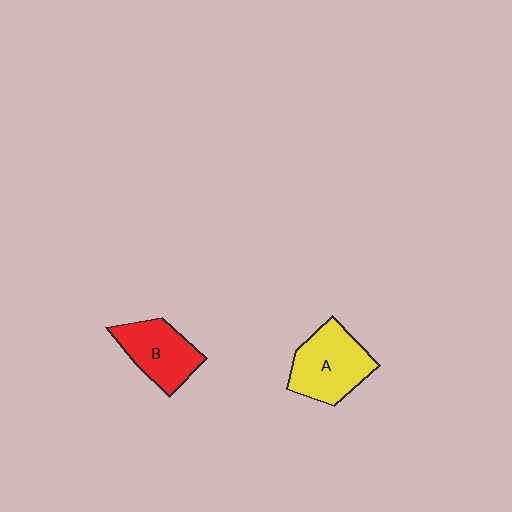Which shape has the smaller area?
Shape B (red).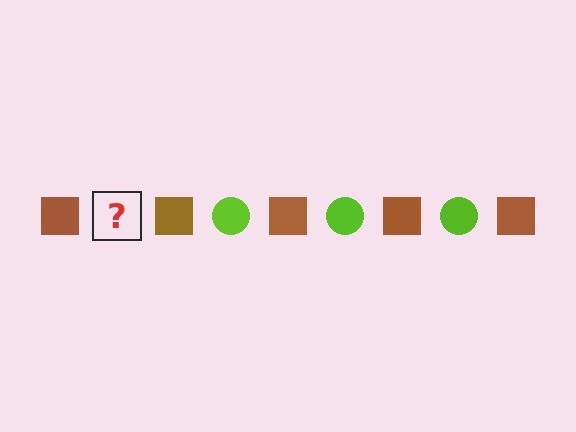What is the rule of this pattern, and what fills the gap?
The rule is that the pattern alternates between brown square and lime circle. The gap should be filled with a lime circle.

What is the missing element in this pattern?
The missing element is a lime circle.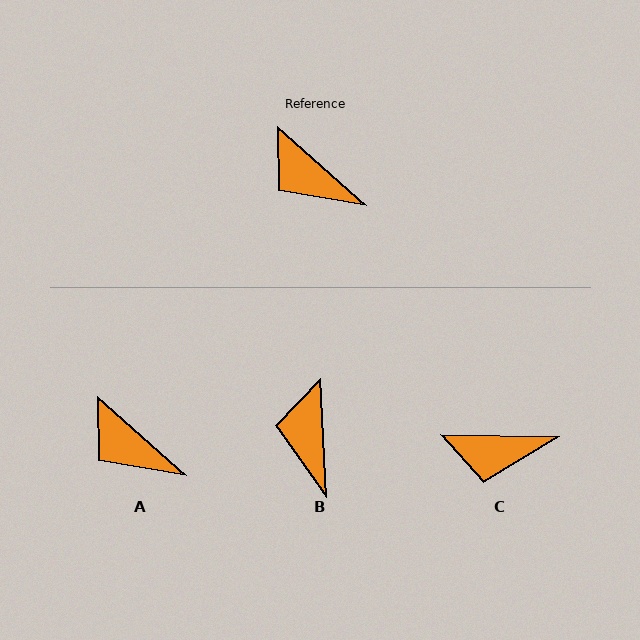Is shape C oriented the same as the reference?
No, it is off by about 41 degrees.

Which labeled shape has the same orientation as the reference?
A.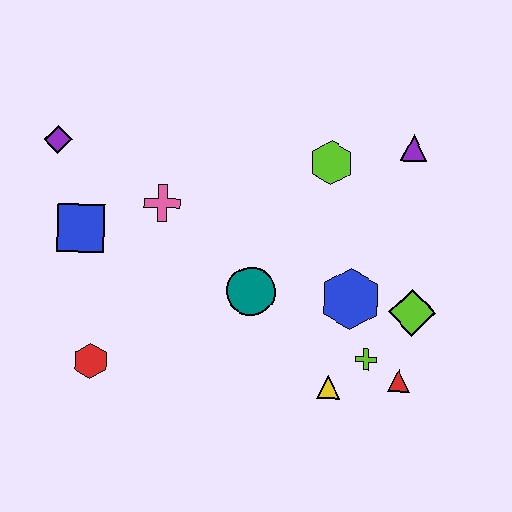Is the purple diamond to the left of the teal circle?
Yes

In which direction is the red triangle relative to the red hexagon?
The red triangle is to the right of the red hexagon.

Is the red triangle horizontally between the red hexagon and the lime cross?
No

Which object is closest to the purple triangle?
The lime hexagon is closest to the purple triangle.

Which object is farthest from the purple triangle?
The red hexagon is farthest from the purple triangle.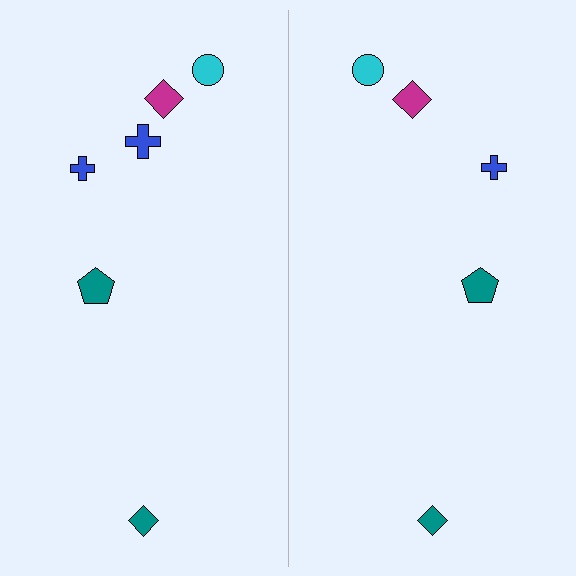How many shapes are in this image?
There are 11 shapes in this image.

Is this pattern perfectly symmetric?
No, the pattern is not perfectly symmetric. A blue cross is missing from the right side.